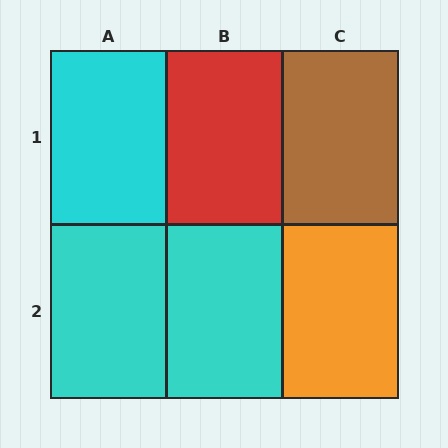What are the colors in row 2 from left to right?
Cyan, cyan, orange.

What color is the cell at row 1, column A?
Cyan.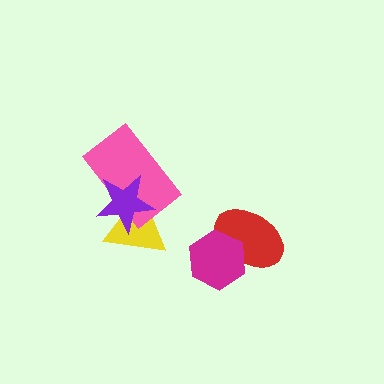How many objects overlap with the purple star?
2 objects overlap with the purple star.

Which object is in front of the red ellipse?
The magenta hexagon is in front of the red ellipse.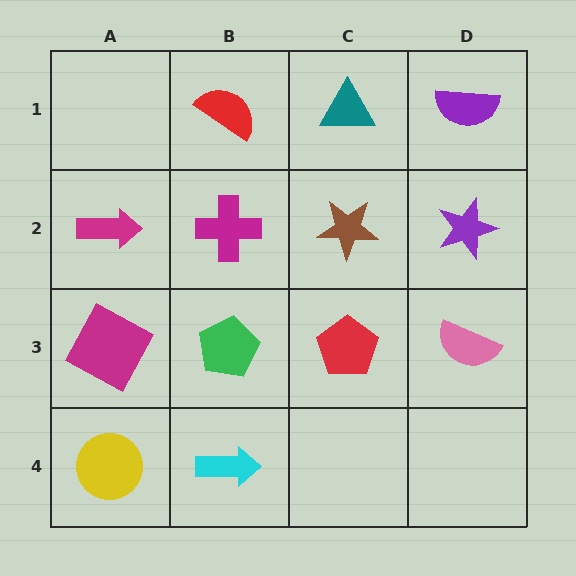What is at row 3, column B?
A green pentagon.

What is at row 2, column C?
A brown star.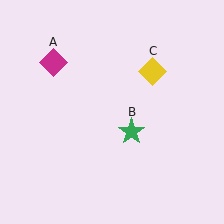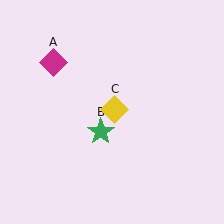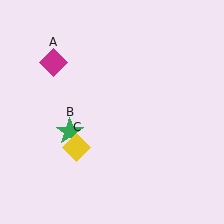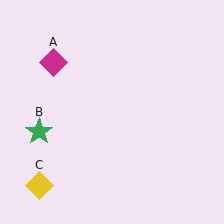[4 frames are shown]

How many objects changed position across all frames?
2 objects changed position: green star (object B), yellow diamond (object C).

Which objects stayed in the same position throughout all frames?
Magenta diamond (object A) remained stationary.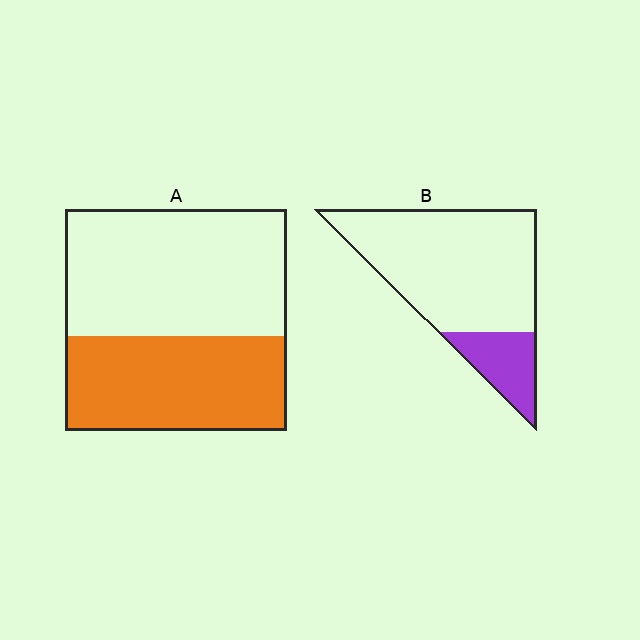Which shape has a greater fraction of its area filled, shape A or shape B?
Shape A.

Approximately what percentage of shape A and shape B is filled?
A is approximately 45% and B is approximately 20%.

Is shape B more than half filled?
No.